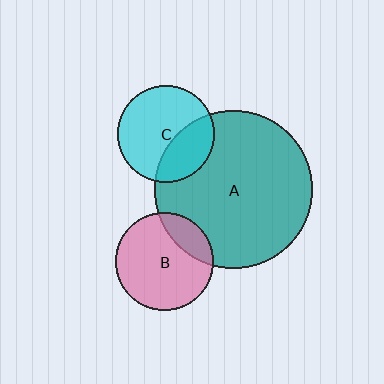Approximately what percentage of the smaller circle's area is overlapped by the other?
Approximately 35%.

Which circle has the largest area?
Circle A (teal).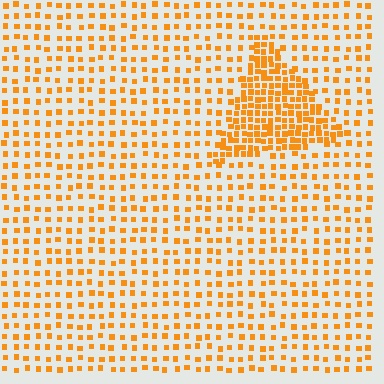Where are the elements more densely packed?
The elements are more densely packed inside the triangle boundary.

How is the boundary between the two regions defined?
The boundary is defined by a change in element density (approximately 2.4x ratio). All elements are the same color, size, and shape.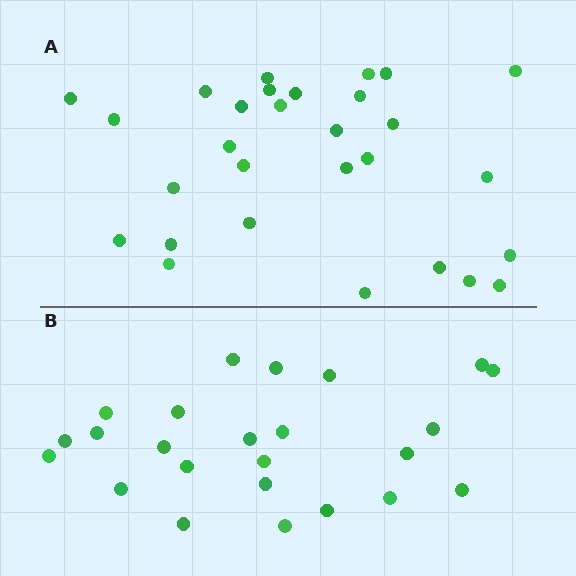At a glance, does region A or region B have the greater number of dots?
Region A (the top region) has more dots.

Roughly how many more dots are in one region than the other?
Region A has about 5 more dots than region B.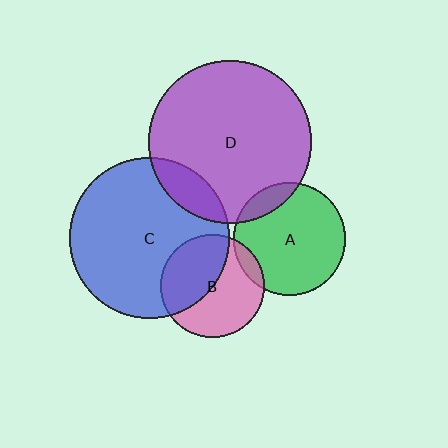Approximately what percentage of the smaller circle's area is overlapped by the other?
Approximately 10%.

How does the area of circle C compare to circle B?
Approximately 2.4 times.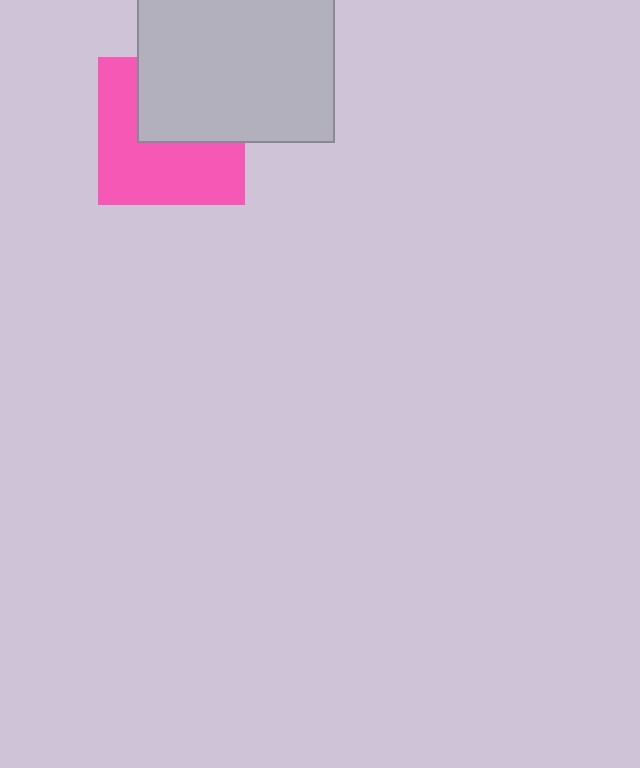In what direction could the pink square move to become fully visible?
The pink square could move down. That would shift it out from behind the light gray square entirely.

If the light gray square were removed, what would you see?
You would see the complete pink square.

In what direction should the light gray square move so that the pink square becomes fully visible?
The light gray square should move up. That is the shortest direction to clear the overlap and leave the pink square fully visible.